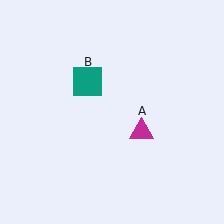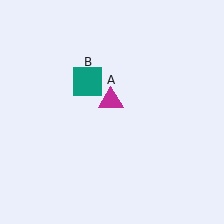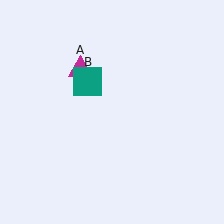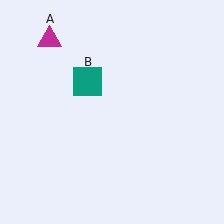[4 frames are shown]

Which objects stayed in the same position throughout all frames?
Teal square (object B) remained stationary.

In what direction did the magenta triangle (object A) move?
The magenta triangle (object A) moved up and to the left.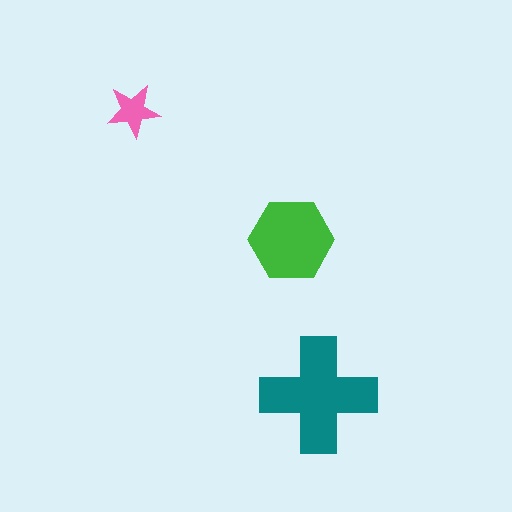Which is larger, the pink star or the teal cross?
The teal cross.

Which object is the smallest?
The pink star.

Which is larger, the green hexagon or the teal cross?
The teal cross.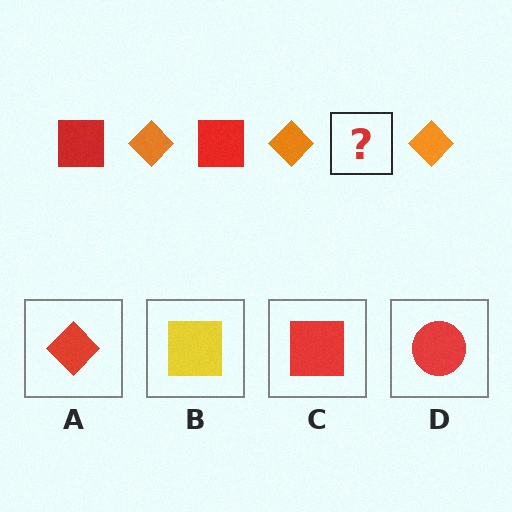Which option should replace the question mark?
Option C.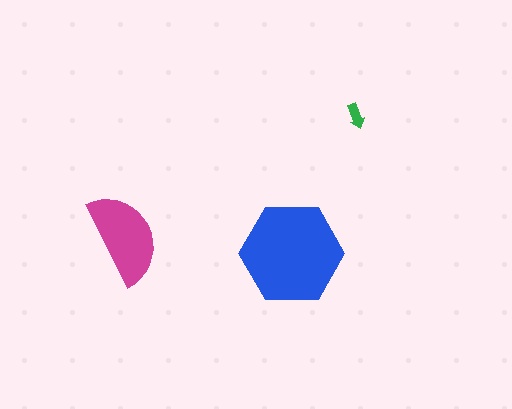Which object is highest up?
The green arrow is topmost.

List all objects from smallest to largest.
The green arrow, the magenta semicircle, the blue hexagon.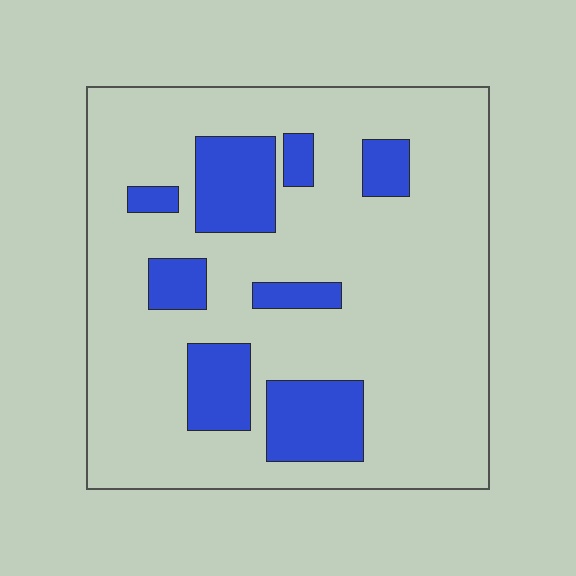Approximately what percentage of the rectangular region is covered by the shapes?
Approximately 20%.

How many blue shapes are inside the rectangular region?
8.